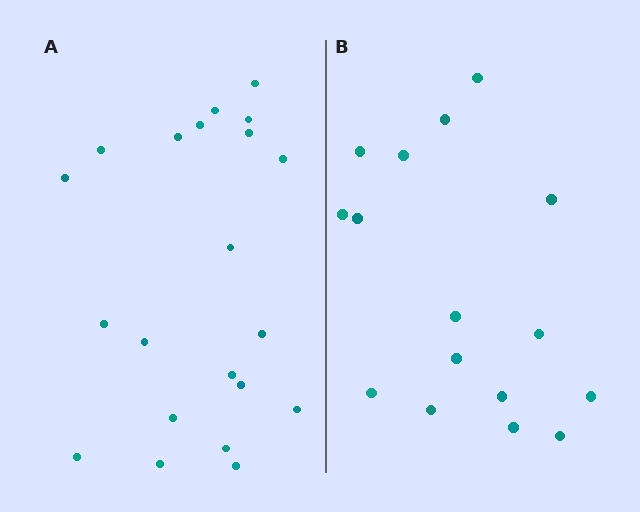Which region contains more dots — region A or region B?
Region A (the left region) has more dots.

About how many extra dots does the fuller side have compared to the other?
Region A has about 5 more dots than region B.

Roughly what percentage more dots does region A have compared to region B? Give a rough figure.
About 30% more.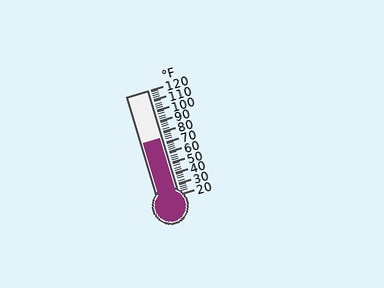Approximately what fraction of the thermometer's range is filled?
The thermometer is filled to approximately 55% of its range.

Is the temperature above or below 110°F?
The temperature is below 110°F.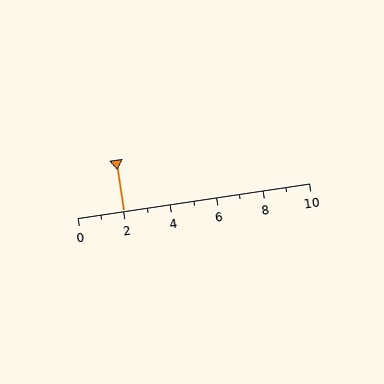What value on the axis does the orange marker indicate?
The marker indicates approximately 2.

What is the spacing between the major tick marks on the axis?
The major ticks are spaced 2 apart.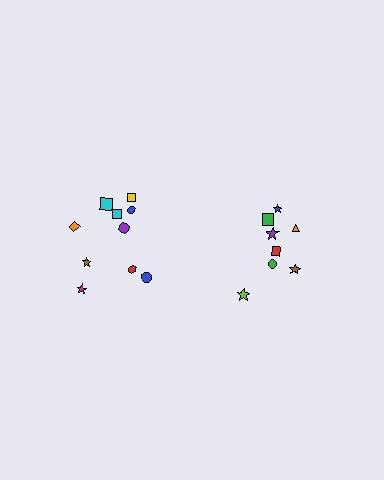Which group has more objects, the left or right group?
The left group.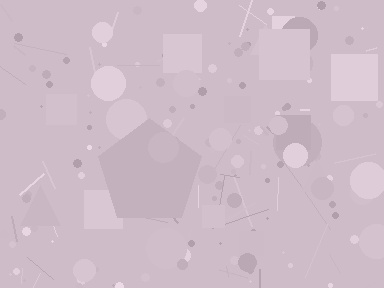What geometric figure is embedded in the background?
A pentagon is embedded in the background.